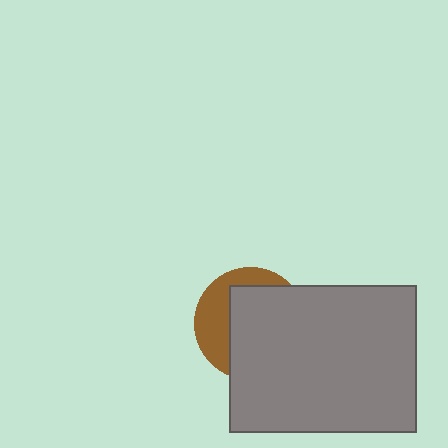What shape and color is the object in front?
The object in front is a gray rectangle.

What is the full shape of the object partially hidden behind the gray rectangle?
The partially hidden object is a brown circle.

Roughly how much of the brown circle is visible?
A small part of it is visible (roughly 36%).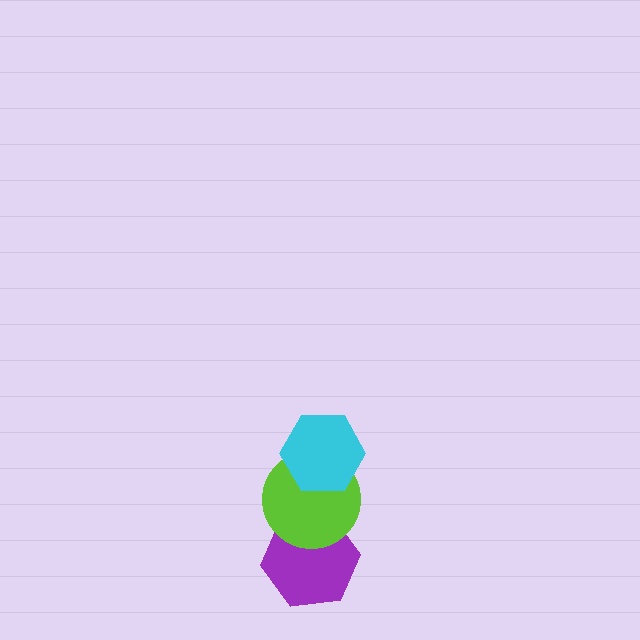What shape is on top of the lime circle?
The cyan hexagon is on top of the lime circle.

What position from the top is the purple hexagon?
The purple hexagon is 3rd from the top.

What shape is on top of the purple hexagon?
The lime circle is on top of the purple hexagon.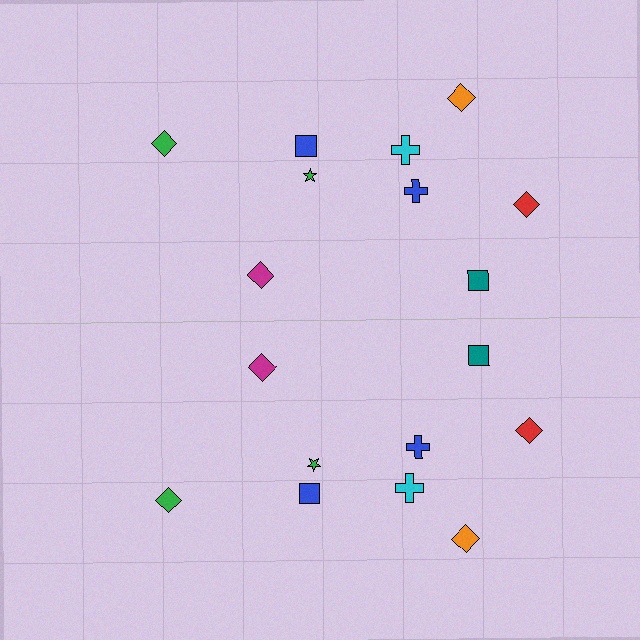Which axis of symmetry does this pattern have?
The pattern has a horizontal axis of symmetry running through the center of the image.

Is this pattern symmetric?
Yes, this pattern has bilateral (reflection) symmetry.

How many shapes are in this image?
There are 18 shapes in this image.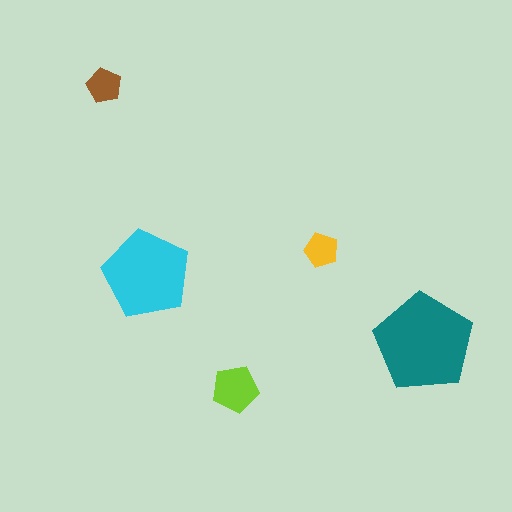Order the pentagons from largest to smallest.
the teal one, the cyan one, the lime one, the brown one, the yellow one.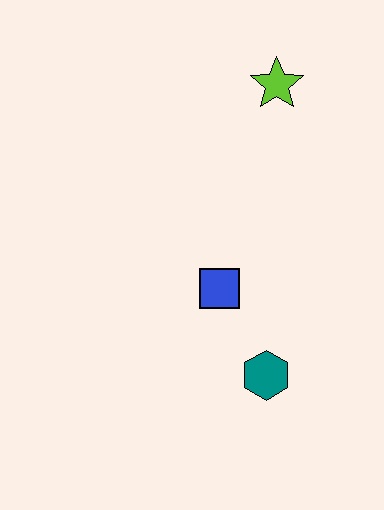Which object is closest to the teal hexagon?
The blue square is closest to the teal hexagon.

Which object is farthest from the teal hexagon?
The lime star is farthest from the teal hexagon.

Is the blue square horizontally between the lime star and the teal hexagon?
No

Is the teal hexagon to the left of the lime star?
Yes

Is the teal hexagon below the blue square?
Yes